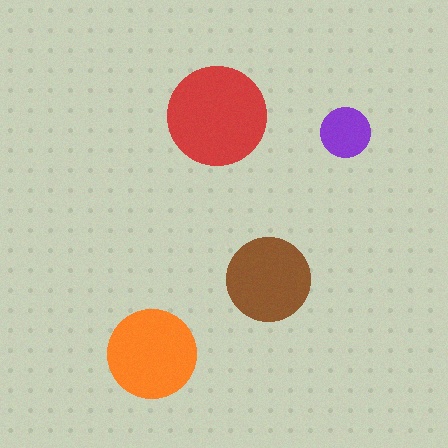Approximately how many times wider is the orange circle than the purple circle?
About 2 times wider.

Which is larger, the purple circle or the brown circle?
The brown one.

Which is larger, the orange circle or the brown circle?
The orange one.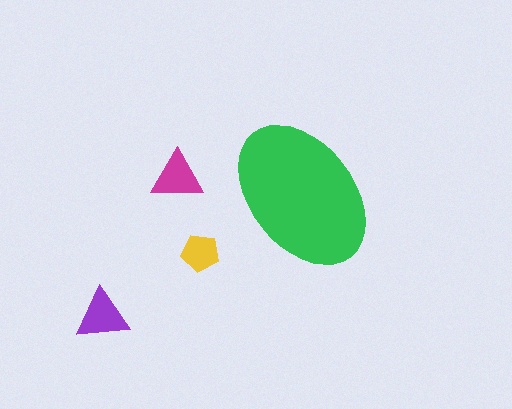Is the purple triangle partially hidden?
No, the purple triangle is fully visible.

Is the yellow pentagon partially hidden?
No, the yellow pentagon is fully visible.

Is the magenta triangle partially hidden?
No, the magenta triangle is fully visible.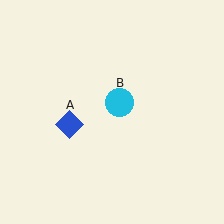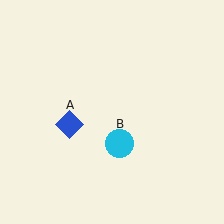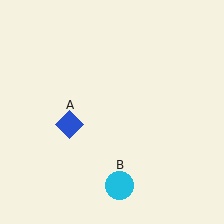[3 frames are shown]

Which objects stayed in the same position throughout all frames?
Blue diamond (object A) remained stationary.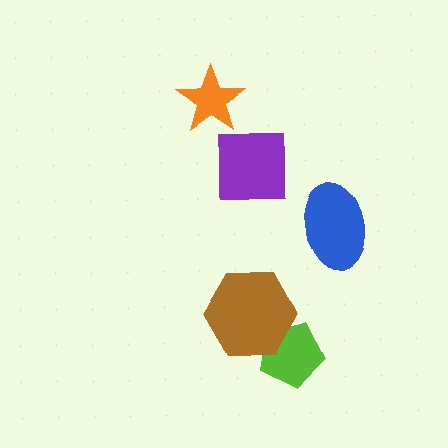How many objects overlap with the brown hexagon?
1 object overlaps with the brown hexagon.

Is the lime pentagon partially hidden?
Yes, it is partially covered by another shape.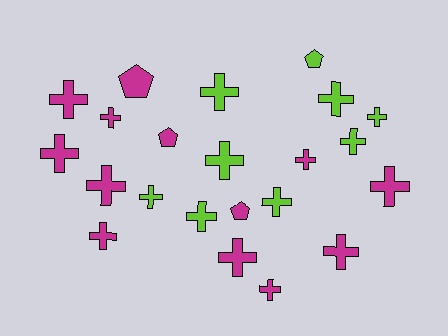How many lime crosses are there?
There are 8 lime crosses.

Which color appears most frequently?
Magenta, with 13 objects.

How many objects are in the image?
There are 22 objects.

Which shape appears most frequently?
Cross, with 18 objects.